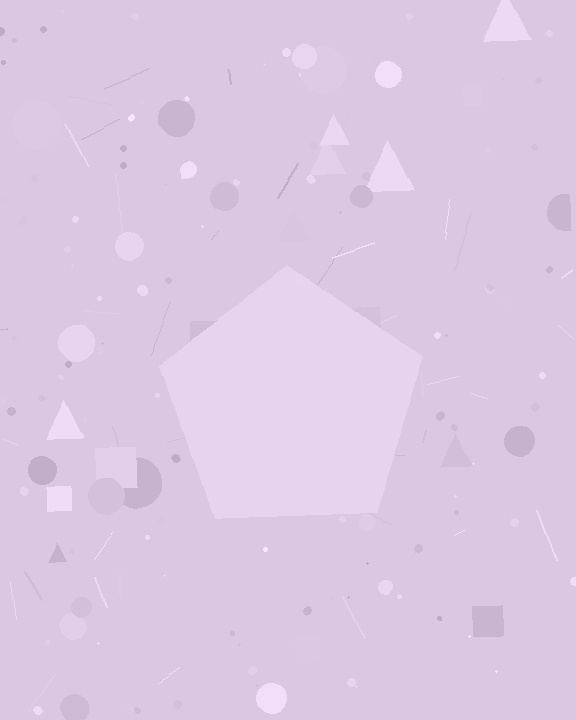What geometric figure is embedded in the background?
A pentagon is embedded in the background.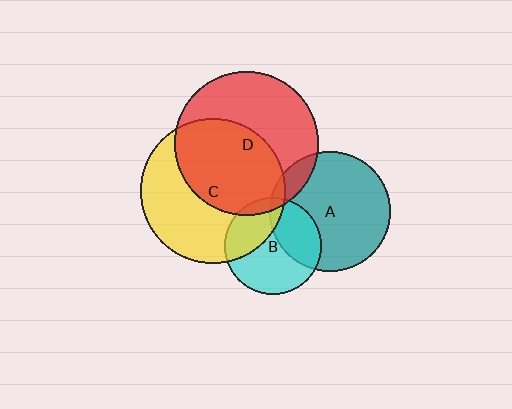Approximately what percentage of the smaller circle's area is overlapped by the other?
Approximately 30%.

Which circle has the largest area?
Circle C (yellow).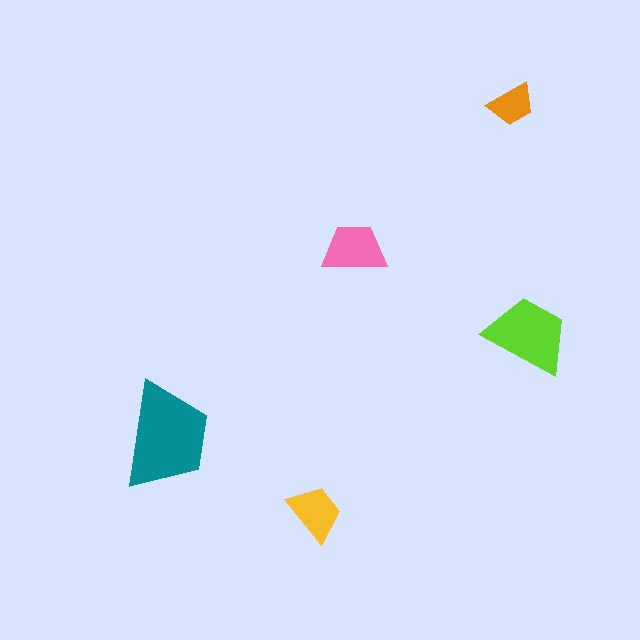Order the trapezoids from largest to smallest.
the teal one, the lime one, the pink one, the yellow one, the orange one.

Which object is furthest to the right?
The lime trapezoid is rightmost.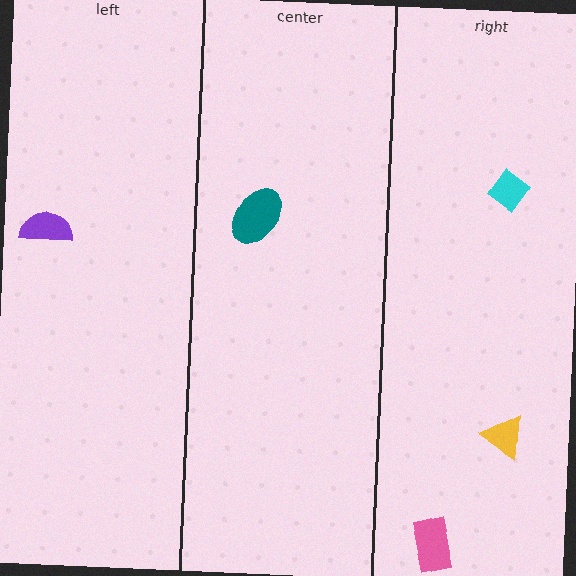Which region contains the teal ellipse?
The center region.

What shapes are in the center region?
The teal ellipse.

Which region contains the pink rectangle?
The right region.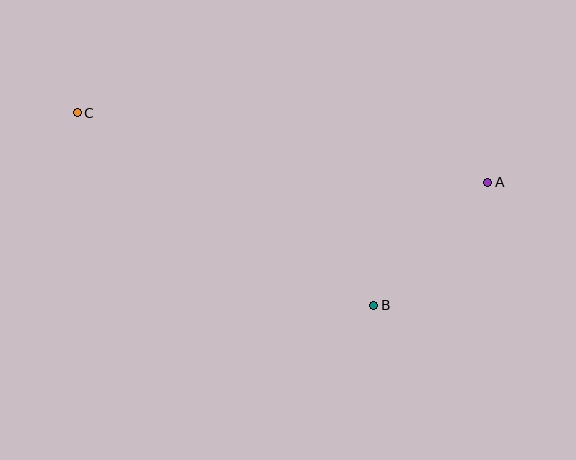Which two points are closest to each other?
Points A and B are closest to each other.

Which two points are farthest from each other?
Points A and C are farthest from each other.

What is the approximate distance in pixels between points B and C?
The distance between B and C is approximately 353 pixels.